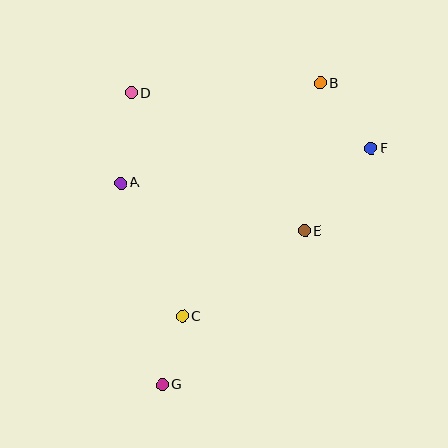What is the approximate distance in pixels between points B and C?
The distance between B and C is approximately 271 pixels.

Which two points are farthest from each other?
Points B and G are farthest from each other.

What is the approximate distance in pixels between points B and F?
The distance between B and F is approximately 83 pixels.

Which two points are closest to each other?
Points C and G are closest to each other.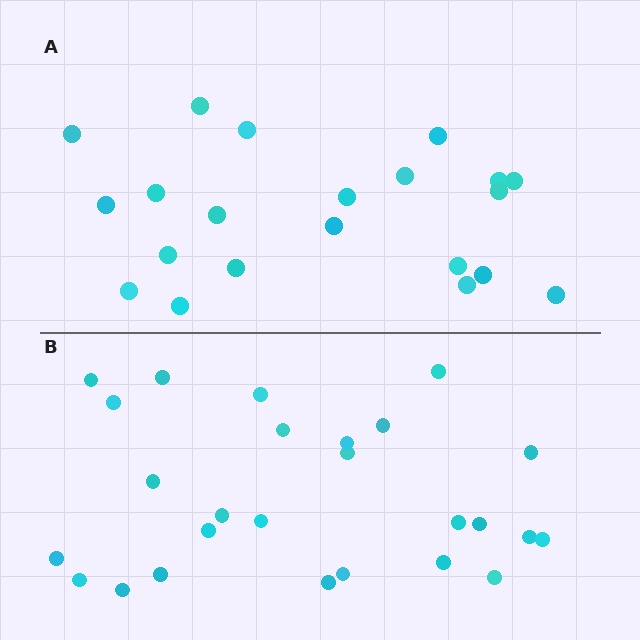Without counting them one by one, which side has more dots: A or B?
Region B (the bottom region) has more dots.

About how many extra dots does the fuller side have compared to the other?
Region B has about 5 more dots than region A.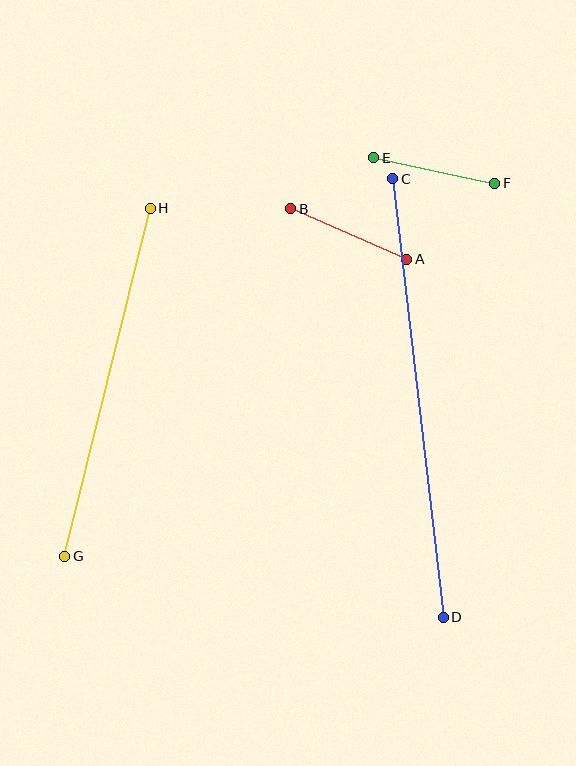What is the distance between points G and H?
The distance is approximately 358 pixels.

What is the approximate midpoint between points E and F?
The midpoint is at approximately (434, 171) pixels.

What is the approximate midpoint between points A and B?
The midpoint is at approximately (349, 234) pixels.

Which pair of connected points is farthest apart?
Points C and D are farthest apart.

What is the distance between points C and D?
The distance is approximately 441 pixels.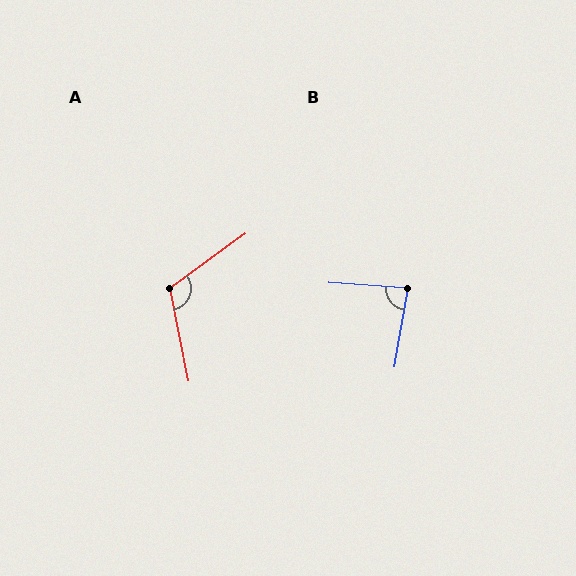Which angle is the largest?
A, at approximately 115 degrees.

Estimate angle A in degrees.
Approximately 115 degrees.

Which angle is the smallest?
B, at approximately 84 degrees.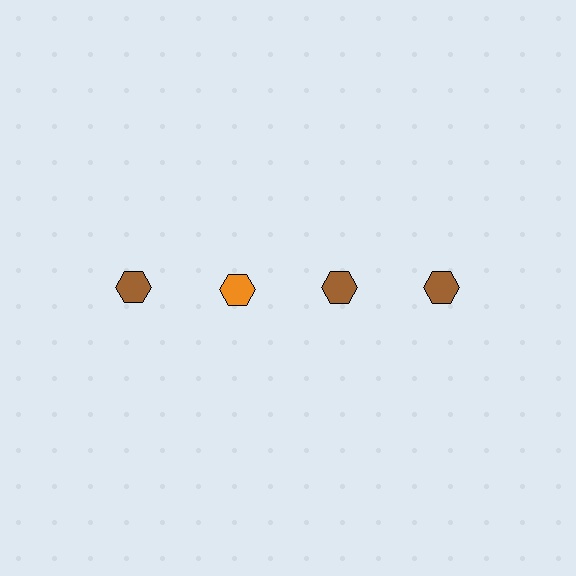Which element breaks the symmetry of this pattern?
The orange hexagon in the top row, second from left column breaks the symmetry. All other shapes are brown hexagons.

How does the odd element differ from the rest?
It has a different color: orange instead of brown.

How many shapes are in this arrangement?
There are 4 shapes arranged in a grid pattern.